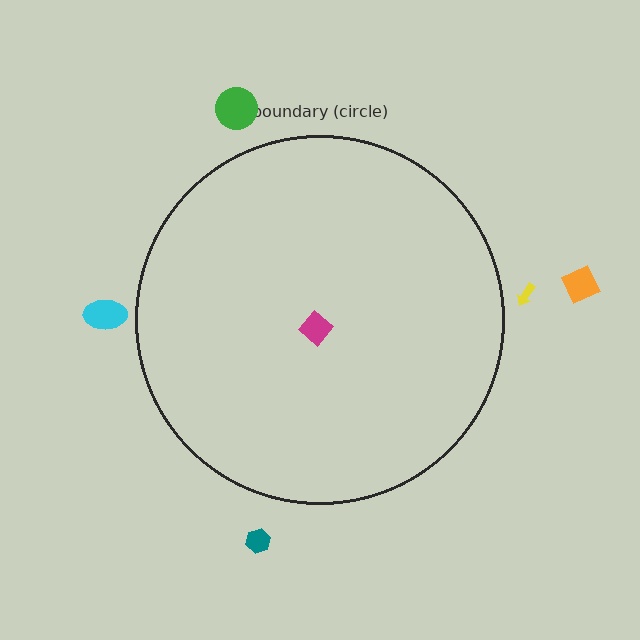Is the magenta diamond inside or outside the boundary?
Inside.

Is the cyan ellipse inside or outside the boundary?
Outside.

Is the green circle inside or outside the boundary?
Outside.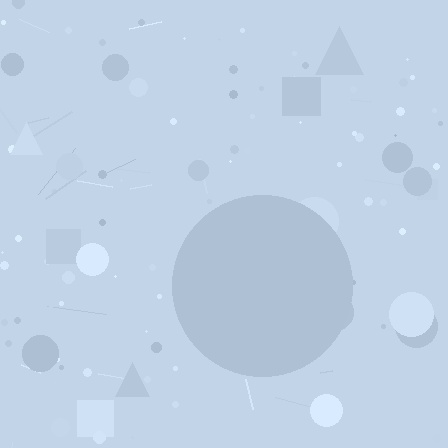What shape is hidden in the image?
A circle is hidden in the image.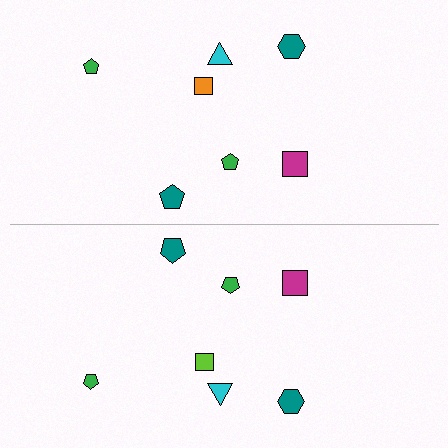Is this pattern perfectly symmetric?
No, the pattern is not perfectly symmetric. The lime square on the bottom side breaks the symmetry — its mirror counterpart is orange.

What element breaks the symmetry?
The lime square on the bottom side breaks the symmetry — its mirror counterpart is orange.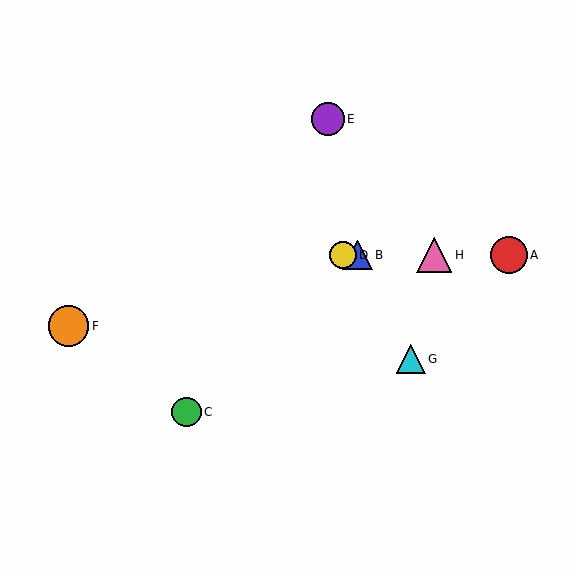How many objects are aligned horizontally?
4 objects (A, B, D, H) are aligned horizontally.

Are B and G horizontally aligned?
No, B is at y≈255 and G is at y≈359.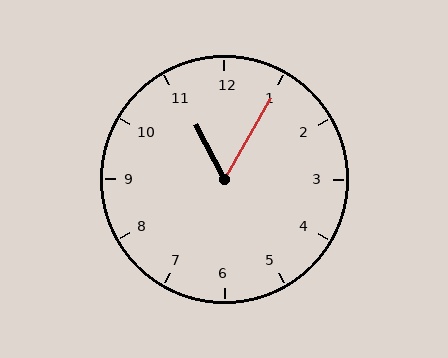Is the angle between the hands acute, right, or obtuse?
It is acute.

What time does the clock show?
11:05.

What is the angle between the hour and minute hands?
Approximately 58 degrees.